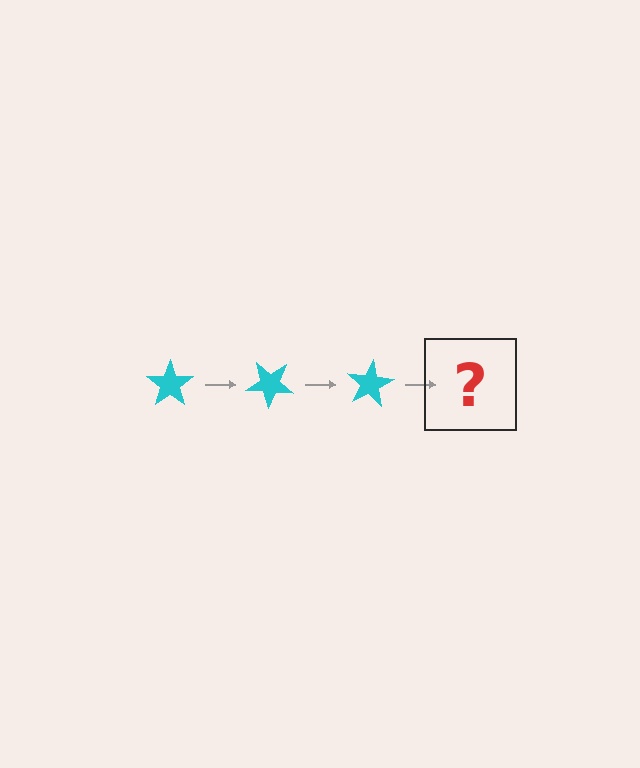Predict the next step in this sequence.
The next step is a cyan star rotated 120 degrees.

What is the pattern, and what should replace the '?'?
The pattern is that the star rotates 40 degrees each step. The '?' should be a cyan star rotated 120 degrees.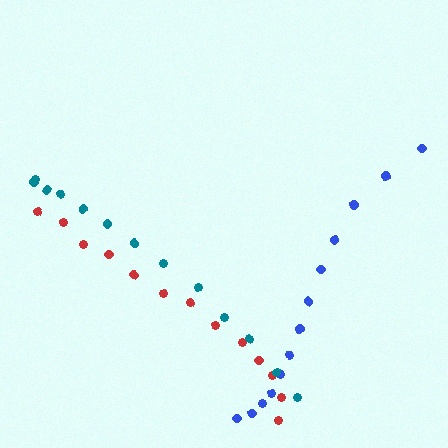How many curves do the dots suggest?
There are 3 distinct paths.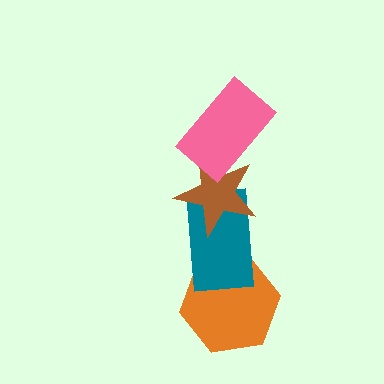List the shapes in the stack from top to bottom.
From top to bottom: the pink rectangle, the brown star, the teal rectangle, the orange hexagon.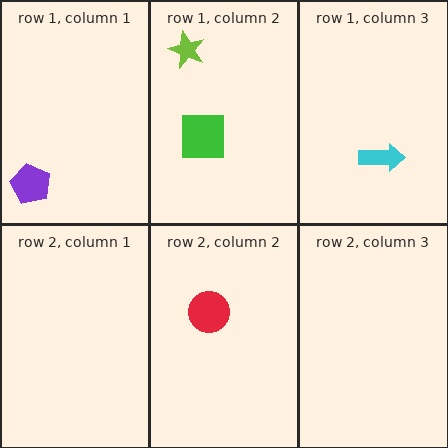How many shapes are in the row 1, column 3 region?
1.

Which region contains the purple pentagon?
The row 1, column 1 region.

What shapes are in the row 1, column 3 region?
The cyan arrow.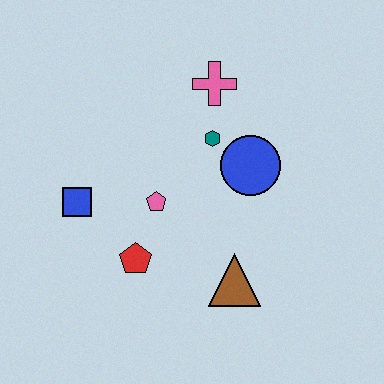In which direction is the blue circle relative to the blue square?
The blue circle is to the right of the blue square.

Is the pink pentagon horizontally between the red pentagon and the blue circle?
Yes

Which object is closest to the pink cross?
The teal hexagon is closest to the pink cross.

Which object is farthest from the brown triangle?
The pink cross is farthest from the brown triangle.